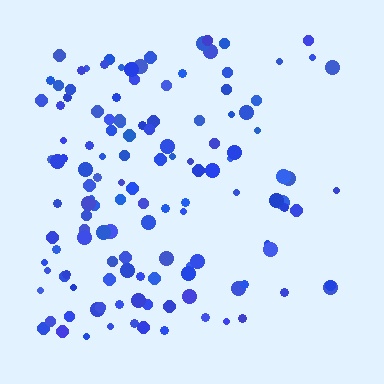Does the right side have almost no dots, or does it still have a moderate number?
Still a moderate number, just noticeably fewer than the left.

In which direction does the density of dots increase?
From right to left, with the left side densest.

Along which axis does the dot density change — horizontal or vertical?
Horizontal.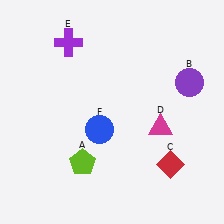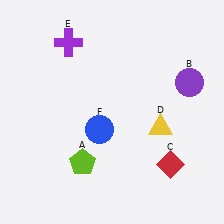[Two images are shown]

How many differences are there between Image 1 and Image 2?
There is 1 difference between the two images.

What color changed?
The triangle (D) changed from magenta in Image 1 to yellow in Image 2.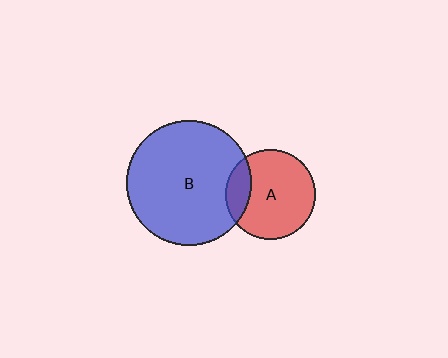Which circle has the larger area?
Circle B (blue).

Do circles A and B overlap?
Yes.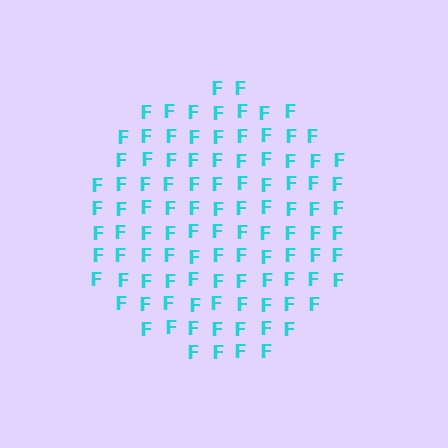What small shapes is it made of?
It is made of small letter F's.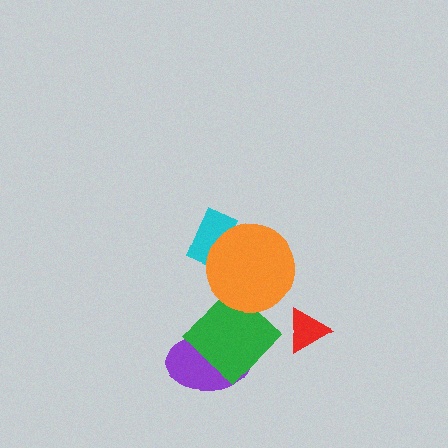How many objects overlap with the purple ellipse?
1 object overlaps with the purple ellipse.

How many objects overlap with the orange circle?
2 objects overlap with the orange circle.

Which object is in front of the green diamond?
The orange circle is in front of the green diamond.